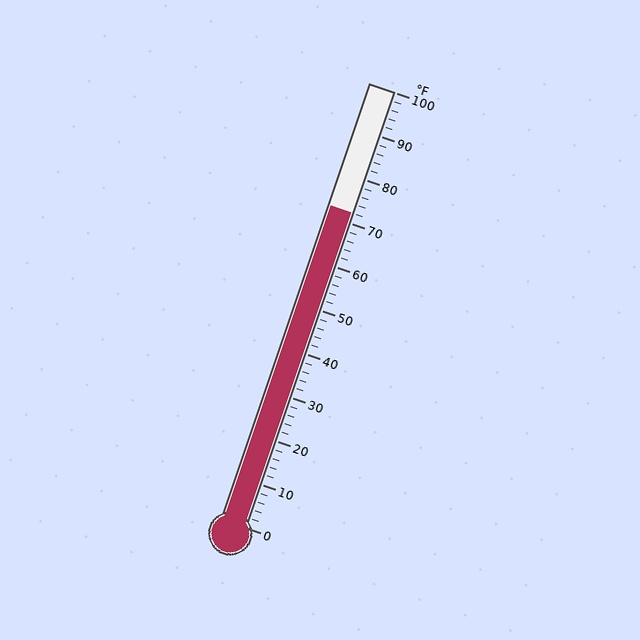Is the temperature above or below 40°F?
The temperature is above 40°F.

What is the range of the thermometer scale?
The thermometer scale ranges from 0°F to 100°F.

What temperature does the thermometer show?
The thermometer shows approximately 72°F.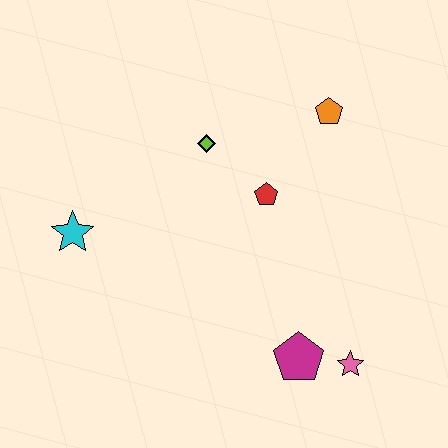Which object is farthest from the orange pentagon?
The cyan star is farthest from the orange pentagon.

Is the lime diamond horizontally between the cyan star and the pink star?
Yes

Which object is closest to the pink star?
The magenta pentagon is closest to the pink star.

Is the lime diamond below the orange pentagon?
Yes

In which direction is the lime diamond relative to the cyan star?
The lime diamond is to the right of the cyan star.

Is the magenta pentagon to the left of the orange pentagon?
Yes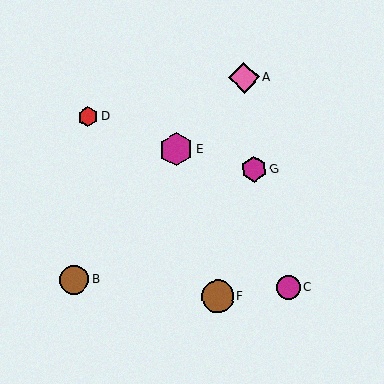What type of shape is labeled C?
Shape C is a magenta circle.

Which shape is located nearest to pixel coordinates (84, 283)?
The brown circle (labeled B) at (74, 280) is nearest to that location.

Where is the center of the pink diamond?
The center of the pink diamond is at (244, 78).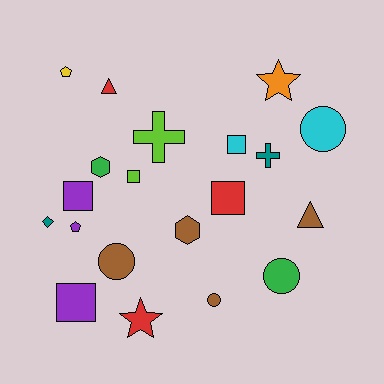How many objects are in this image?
There are 20 objects.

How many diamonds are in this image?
There is 1 diamond.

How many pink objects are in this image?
There are no pink objects.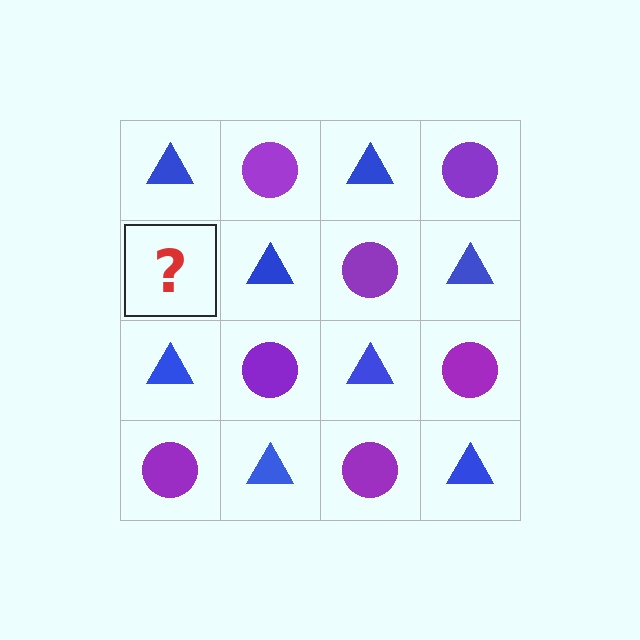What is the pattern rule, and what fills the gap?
The rule is that it alternates blue triangle and purple circle in a checkerboard pattern. The gap should be filled with a purple circle.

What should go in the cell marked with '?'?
The missing cell should contain a purple circle.